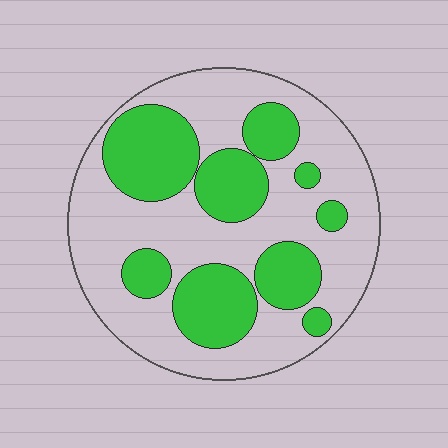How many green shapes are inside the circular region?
9.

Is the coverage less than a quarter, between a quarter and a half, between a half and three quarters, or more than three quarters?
Between a quarter and a half.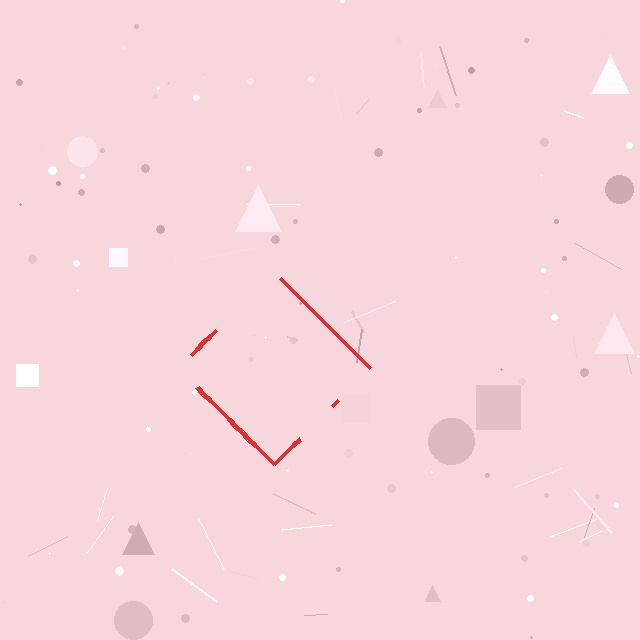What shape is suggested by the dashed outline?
The dashed outline suggests a diamond.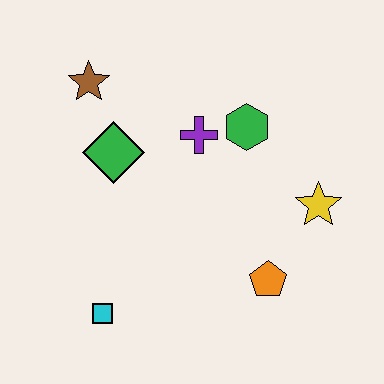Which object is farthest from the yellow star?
The brown star is farthest from the yellow star.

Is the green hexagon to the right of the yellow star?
No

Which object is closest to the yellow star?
The orange pentagon is closest to the yellow star.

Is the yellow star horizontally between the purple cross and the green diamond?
No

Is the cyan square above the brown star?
No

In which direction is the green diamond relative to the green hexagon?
The green diamond is to the left of the green hexagon.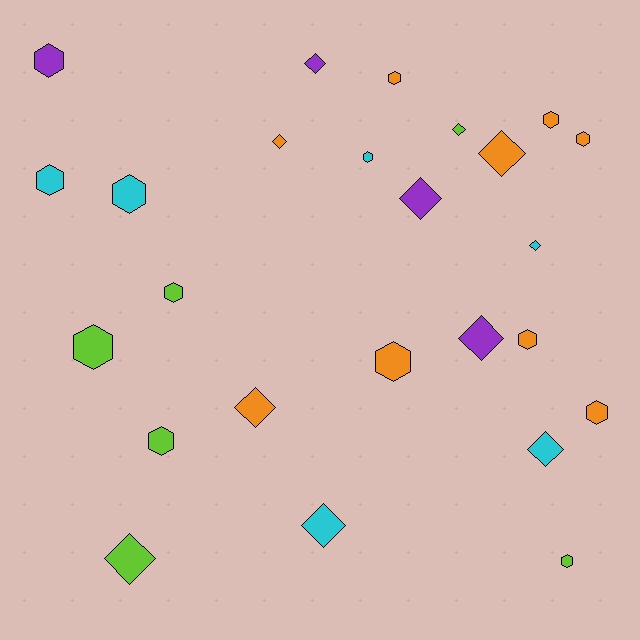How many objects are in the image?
There are 25 objects.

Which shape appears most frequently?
Hexagon, with 14 objects.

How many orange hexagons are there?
There are 6 orange hexagons.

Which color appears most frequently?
Orange, with 9 objects.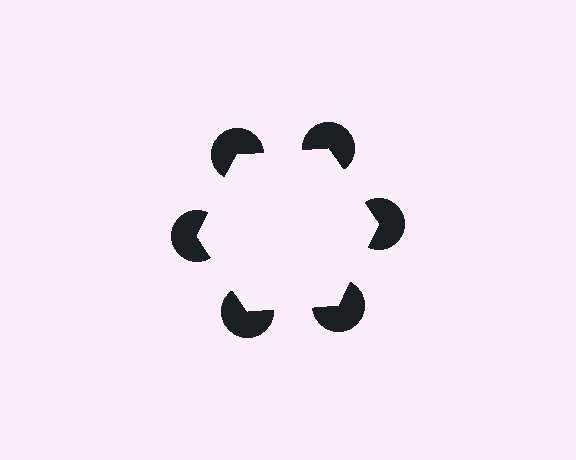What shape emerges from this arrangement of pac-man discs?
An illusory hexagon — its edges are inferred from the aligned wedge cuts in the pac-man discs, not physically drawn.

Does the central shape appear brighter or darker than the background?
It typically appears slightly brighter than the background, even though no actual brightness change is drawn.